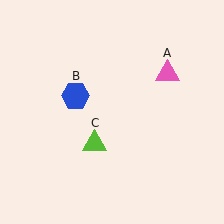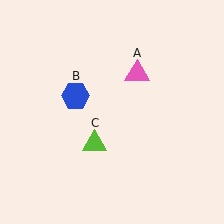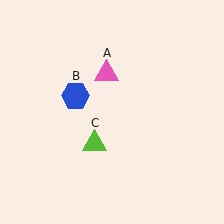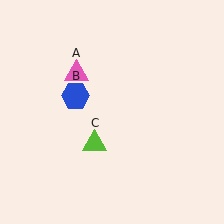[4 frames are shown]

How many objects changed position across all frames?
1 object changed position: pink triangle (object A).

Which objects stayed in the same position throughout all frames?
Blue hexagon (object B) and lime triangle (object C) remained stationary.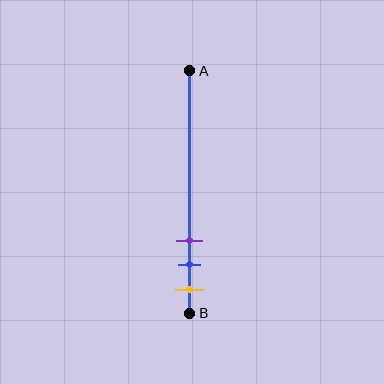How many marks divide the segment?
There are 3 marks dividing the segment.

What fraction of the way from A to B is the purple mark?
The purple mark is approximately 70% (0.7) of the way from A to B.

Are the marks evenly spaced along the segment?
Yes, the marks are approximately evenly spaced.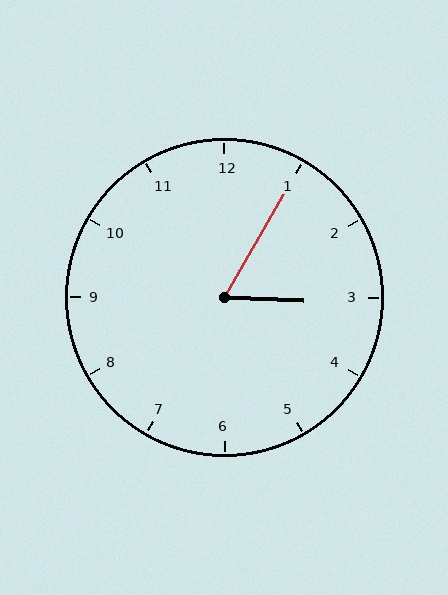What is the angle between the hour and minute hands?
Approximately 62 degrees.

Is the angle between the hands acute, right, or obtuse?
It is acute.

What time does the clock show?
3:05.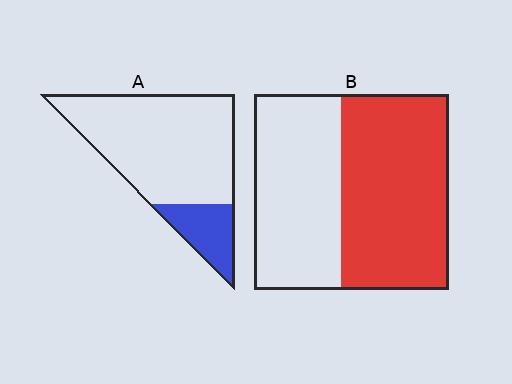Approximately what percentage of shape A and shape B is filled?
A is approximately 20% and B is approximately 55%.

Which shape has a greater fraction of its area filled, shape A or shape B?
Shape B.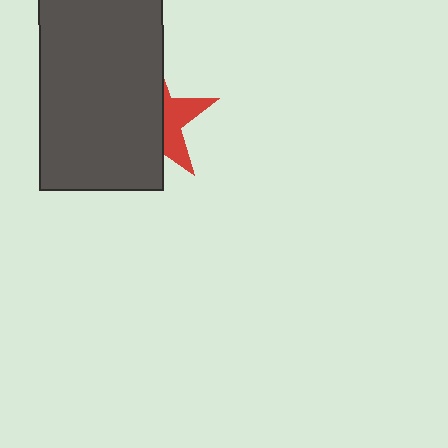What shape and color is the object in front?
The object in front is a dark gray rectangle.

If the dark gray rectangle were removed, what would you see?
You would see the complete red star.